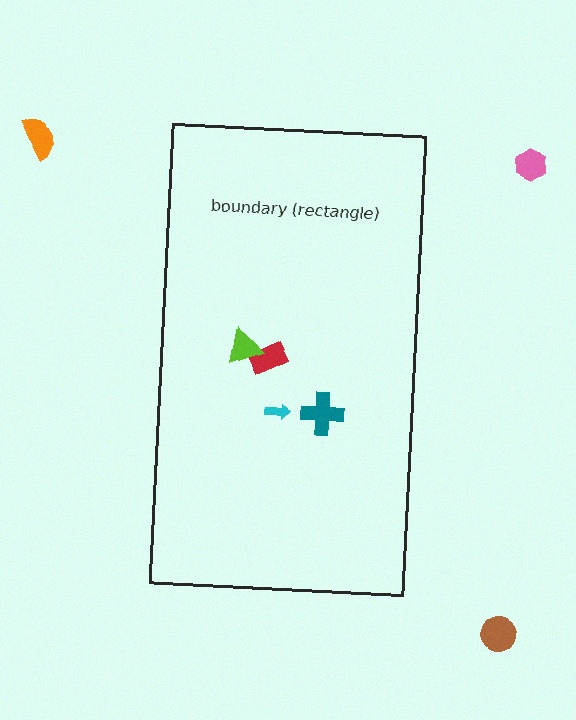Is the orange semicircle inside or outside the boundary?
Outside.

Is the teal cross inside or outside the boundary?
Inside.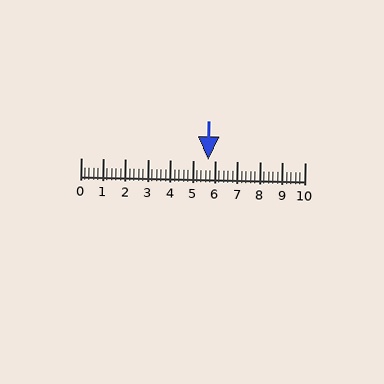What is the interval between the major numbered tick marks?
The major tick marks are spaced 1 units apart.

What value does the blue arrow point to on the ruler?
The blue arrow points to approximately 5.7.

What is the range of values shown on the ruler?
The ruler shows values from 0 to 10.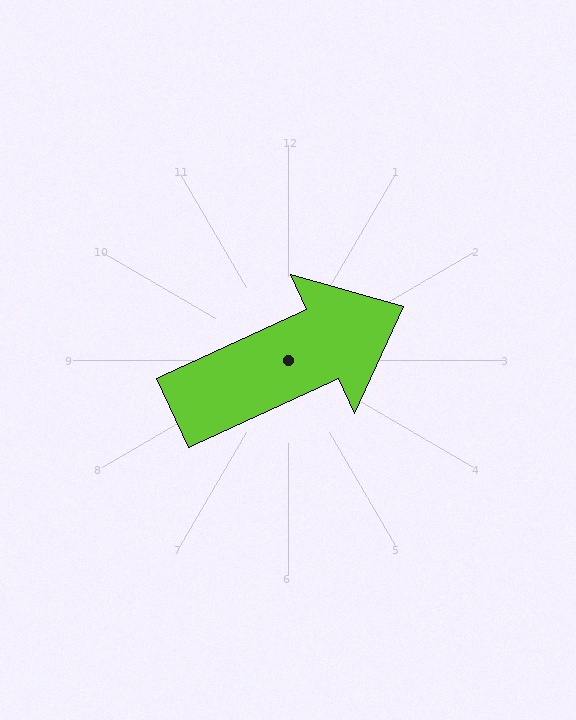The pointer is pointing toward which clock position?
Roughly 2 o'clock.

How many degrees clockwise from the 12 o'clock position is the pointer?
Approximately 65 degrees.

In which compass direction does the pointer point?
Northeast.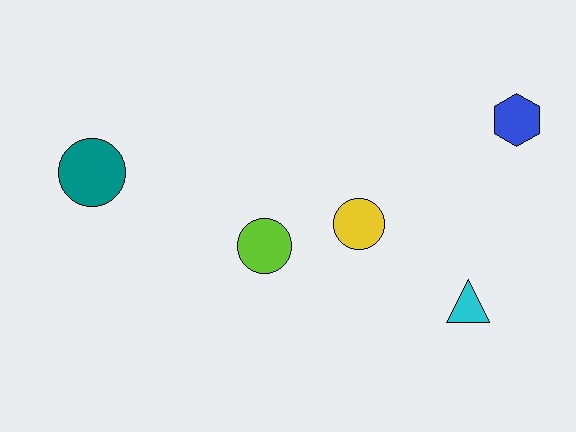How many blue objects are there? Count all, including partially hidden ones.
There is 1 blue object.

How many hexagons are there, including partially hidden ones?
There is 1 hexagon.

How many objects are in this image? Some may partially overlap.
There are 5 objects.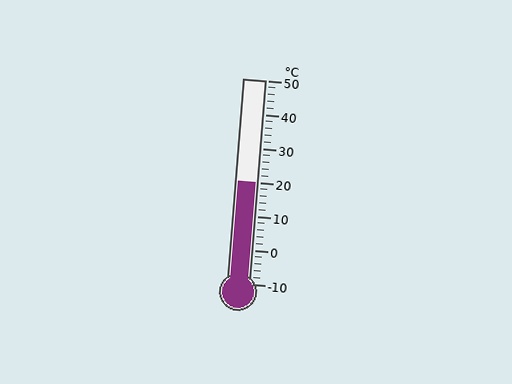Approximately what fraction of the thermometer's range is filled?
The thermometer is filled to approximately 50% of its range.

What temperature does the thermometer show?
The thermometer shows approximately 20°C.